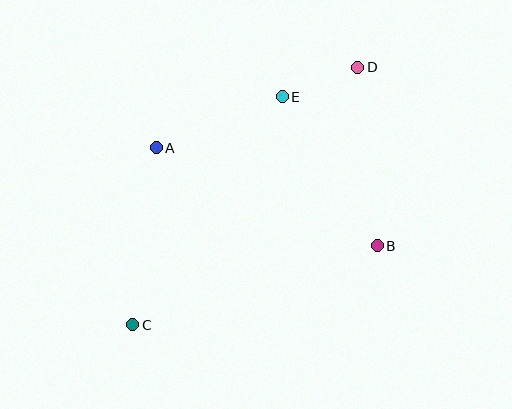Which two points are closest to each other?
Points D and E are closest to each other.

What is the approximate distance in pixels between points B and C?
The distance between B and C is approximately 257 pixels.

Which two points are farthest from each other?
Points C and D are farthest from each other.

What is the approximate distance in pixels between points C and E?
The distance between C and E is approximately 273 pixels.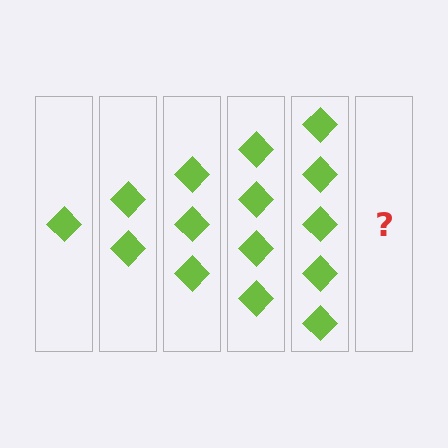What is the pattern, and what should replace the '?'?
The pattern is that each step adds one more diamond. The '?' should be 6 diamonds.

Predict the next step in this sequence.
The next step is 6 diamonds.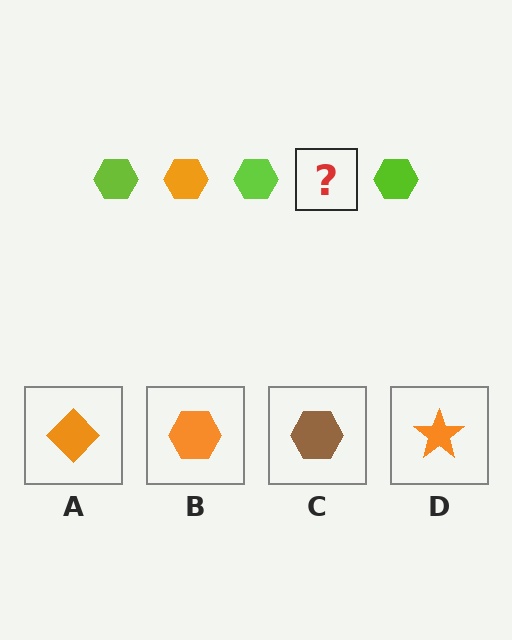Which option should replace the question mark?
Option B.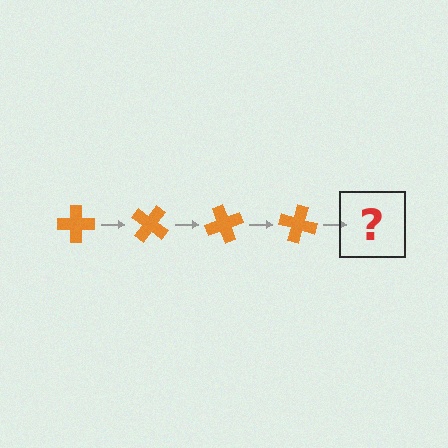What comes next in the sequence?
The next element should be an orange cross rotated 140 degrees.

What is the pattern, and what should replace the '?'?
The pattern is that the cross rotates 35 degrees each step. The '?' should be an orange cross rotated 140 degrees.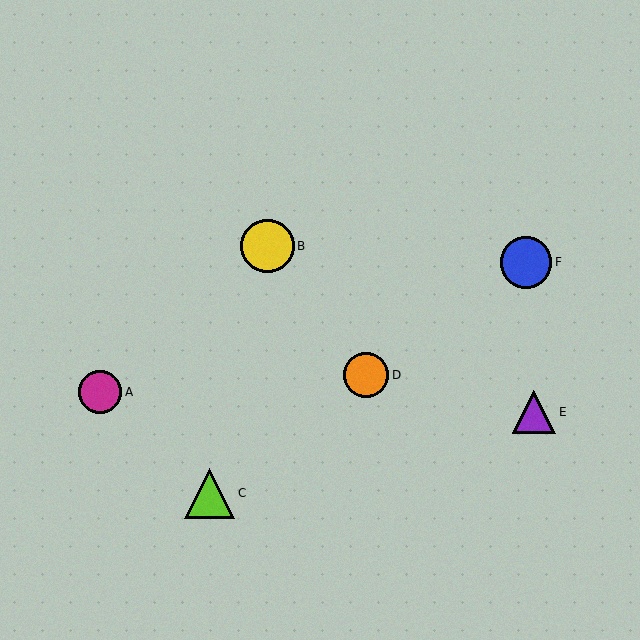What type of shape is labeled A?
Shape A is a magenta circle.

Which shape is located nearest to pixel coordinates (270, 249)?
The yellow circle (labeled B) at (267, 246) is nearest to that location.